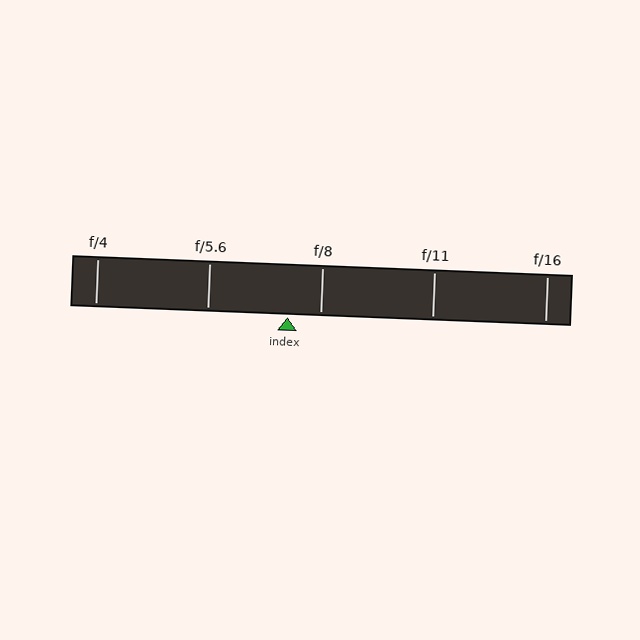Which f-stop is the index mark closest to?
The index mark is closest to f/8.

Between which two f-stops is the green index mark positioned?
The index mark is between f/5.6 and f/8.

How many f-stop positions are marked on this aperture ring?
There are 5 f-stop positions marked.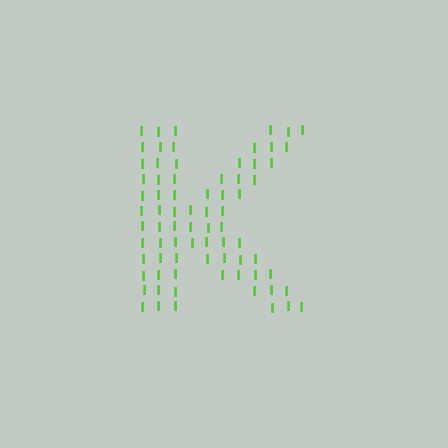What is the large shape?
The large shape is the letter K.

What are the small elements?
The small elements are letter I's.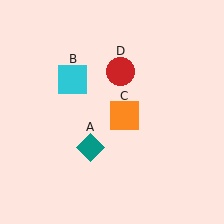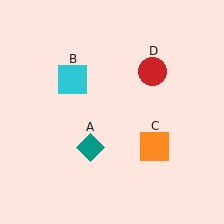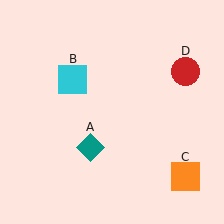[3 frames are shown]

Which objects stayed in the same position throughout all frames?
Teal diamond (object A) and cyan square (object B) remained stationary.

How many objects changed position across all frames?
2 objects changed position: orange square (object C), red circle (object D).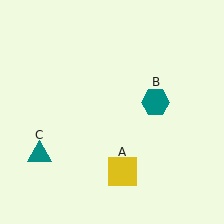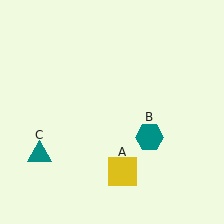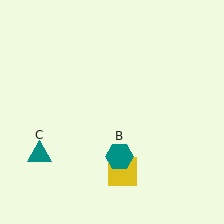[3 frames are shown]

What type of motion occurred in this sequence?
The teal hexagon (object B) rotated clockwise around the center of the scene.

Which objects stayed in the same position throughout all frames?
Yellow square (object A) and teal triangle (object C) remained stationary.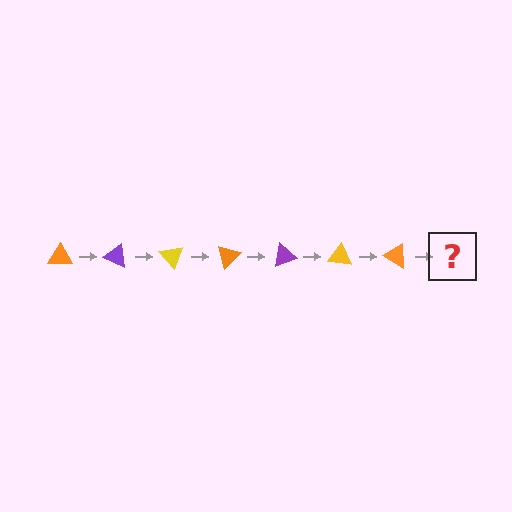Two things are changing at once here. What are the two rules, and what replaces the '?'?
The two rules are that it rotates 25 degrees each step and the color cycles through orange, purple, and yellow. The '?' should be a purple triangle, rotated 175 degrees from the start.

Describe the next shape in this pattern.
It should be a purple triangle, rotated 175 degrees from the start.